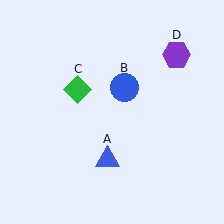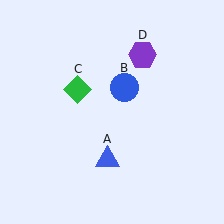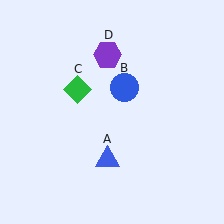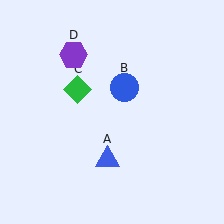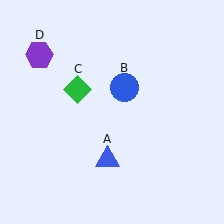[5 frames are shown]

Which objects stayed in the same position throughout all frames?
Blue triangle (object A) and blue circle (object B) and green diamond (object C) remained stationary.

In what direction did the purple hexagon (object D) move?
The purple hexagon (object D) moved left.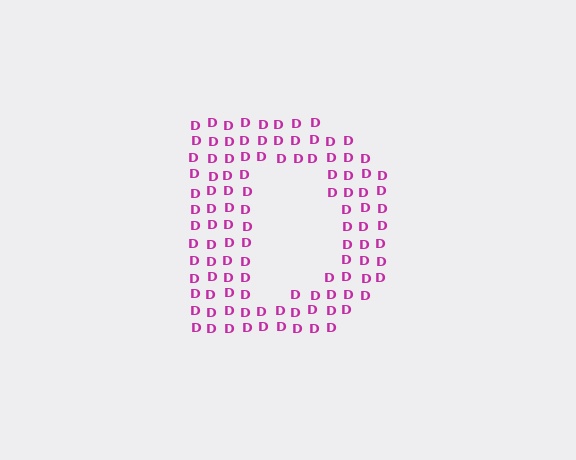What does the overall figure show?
The overall figure shows the letter D.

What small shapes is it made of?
It is made of small letter D's.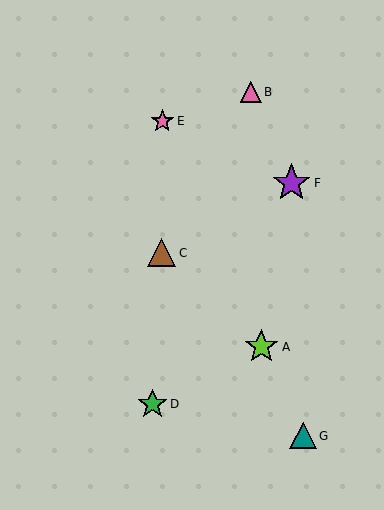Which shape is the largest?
The purple star (labeled F) is the largest.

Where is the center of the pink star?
The center of the pink star is at (162, 121).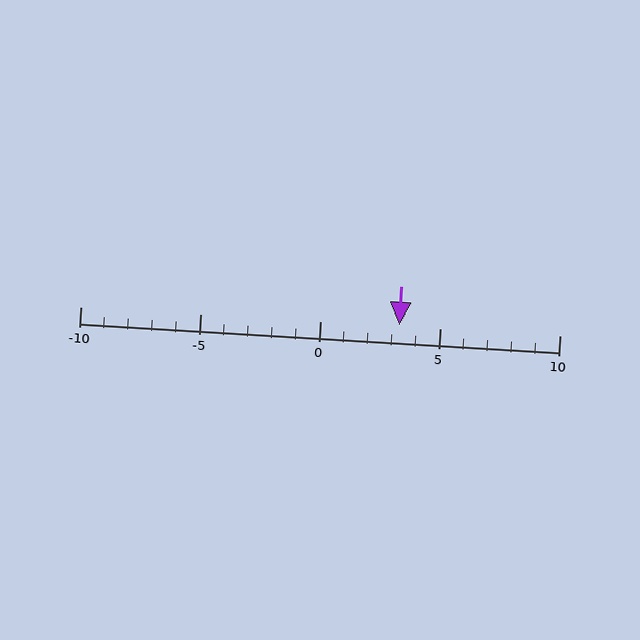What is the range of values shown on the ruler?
The ruler shows values from -10 to 10.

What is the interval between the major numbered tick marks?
The major tick marks are spaced 5 units apart.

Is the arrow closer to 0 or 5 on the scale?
The arrow is closer to 5.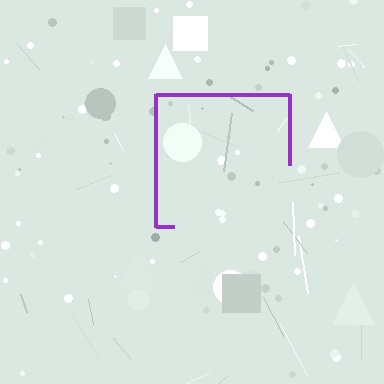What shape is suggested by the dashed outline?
The dashed outline suggests a square.